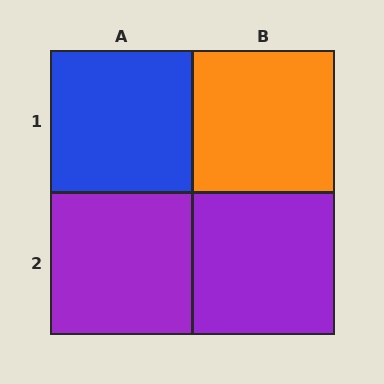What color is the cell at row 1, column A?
Blue.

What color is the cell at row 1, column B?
Orange.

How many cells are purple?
2 cells are purple.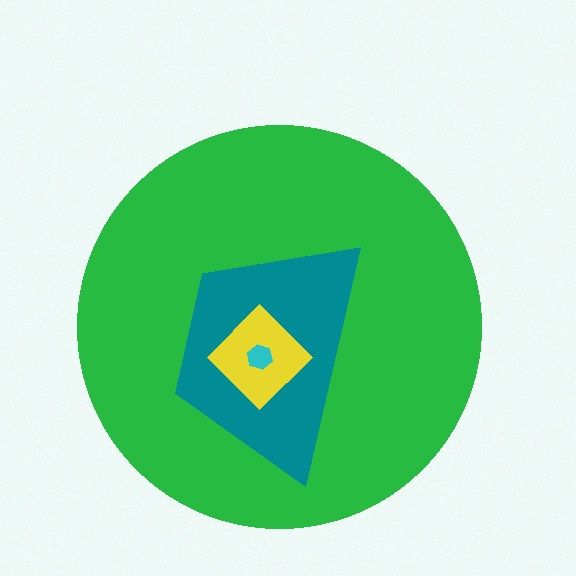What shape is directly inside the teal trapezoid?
The yellow diamond.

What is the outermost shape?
The green circle.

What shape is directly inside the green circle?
The teal trapezoid.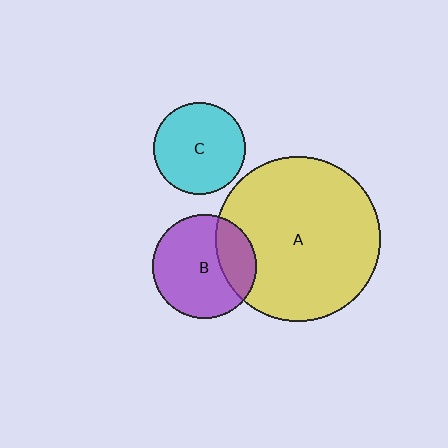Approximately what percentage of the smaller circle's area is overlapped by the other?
Approximately 25%.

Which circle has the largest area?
Circle A (yellow).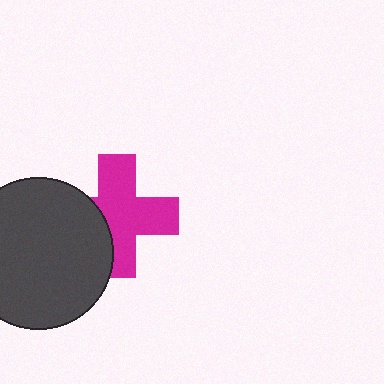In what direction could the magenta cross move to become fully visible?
The magenta cross could move right. That would shift it out from behind the dark gray circle entirely.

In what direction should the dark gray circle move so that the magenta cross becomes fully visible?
The dark gray circle should move left. That is the shortest direction to clear the overlap and leave the magenta cross fully visible.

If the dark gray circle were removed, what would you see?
You would see the complete magenta cross.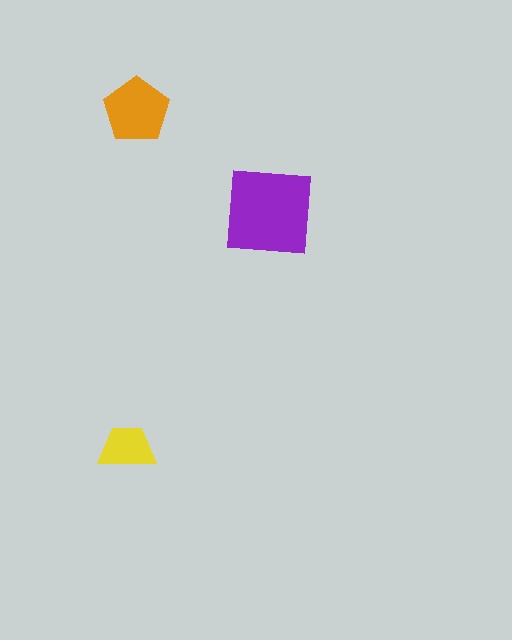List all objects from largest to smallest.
The purple square, the orange pentagon, the yellow trapezoid.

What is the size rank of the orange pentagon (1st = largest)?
2nd.